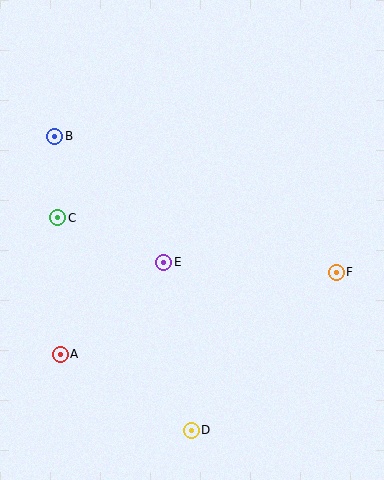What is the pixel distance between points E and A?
The distance between E and A is 138 pixels.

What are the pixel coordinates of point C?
Point C is at (58, 218).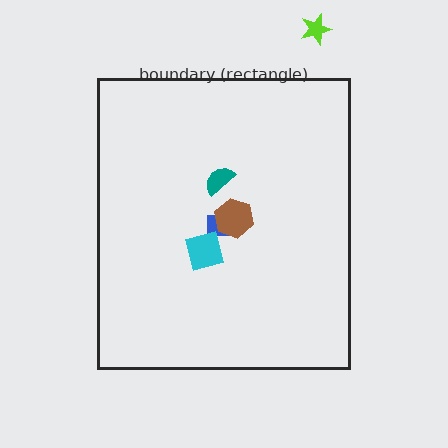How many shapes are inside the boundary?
4 inside, 1 outside.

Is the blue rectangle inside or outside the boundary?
Inside.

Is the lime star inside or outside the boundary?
Outside.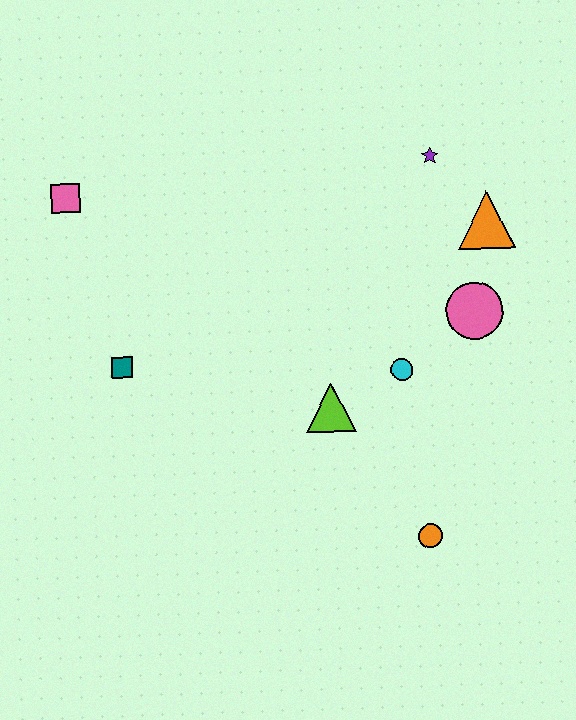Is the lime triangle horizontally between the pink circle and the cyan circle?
No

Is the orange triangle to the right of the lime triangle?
Yes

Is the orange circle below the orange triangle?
Yes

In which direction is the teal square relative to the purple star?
The teal square is to the left of the purple star.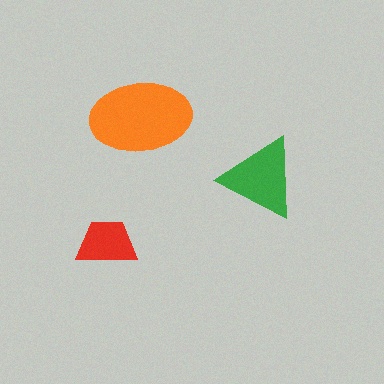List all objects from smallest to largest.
The red trapezoid, the green triangle, the orange ellipse.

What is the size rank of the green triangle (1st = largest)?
2nd.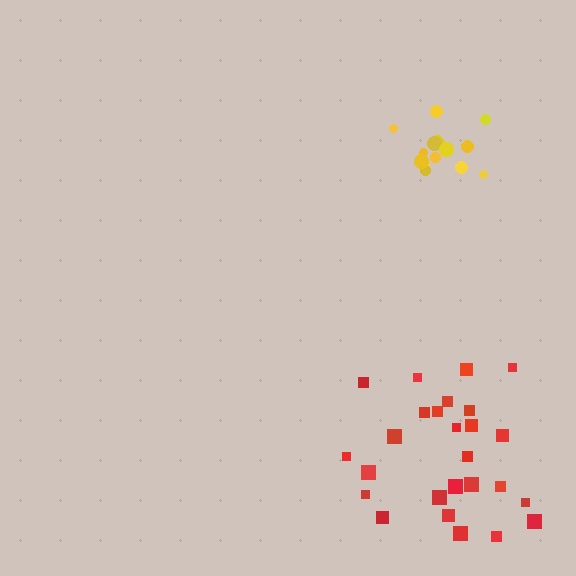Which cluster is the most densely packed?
Yellow.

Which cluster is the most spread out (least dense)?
Red.